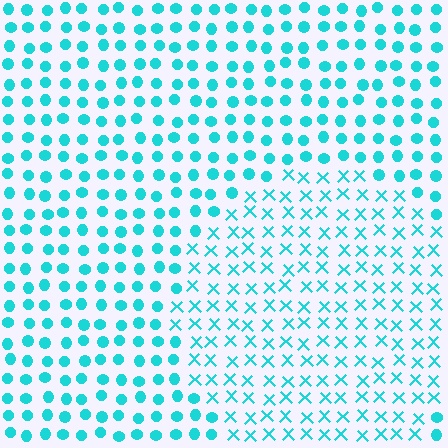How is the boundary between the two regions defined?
The boundary is defined by a change in element shape: X marks inside vs. circles outside. All elements share the same color and spacing.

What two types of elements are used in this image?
The image uses X marks inside the circle region and circles outside it.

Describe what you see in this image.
The image is filled with small cyan elements arranged in a uniform grid. A circle-shaped region contains X marks, while the surrounding area contains circles. The boundary is defined purely by the change in element shape.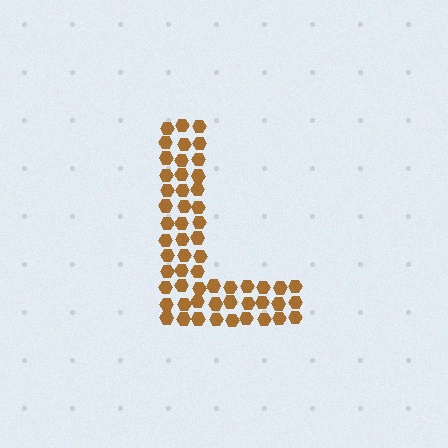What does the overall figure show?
The overall figure shows the letter L.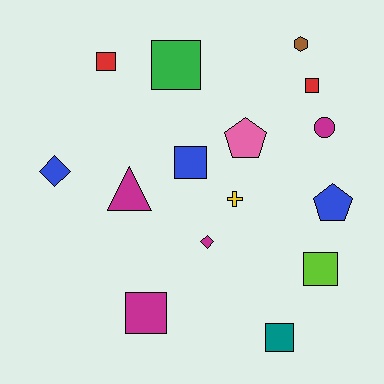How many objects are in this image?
There are 15 objects.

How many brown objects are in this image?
There is 1 brown object.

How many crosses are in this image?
There is 1 cross.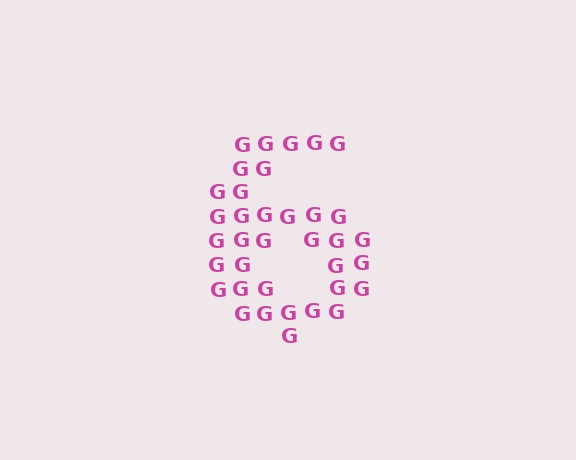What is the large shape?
The large shape is the digit 6.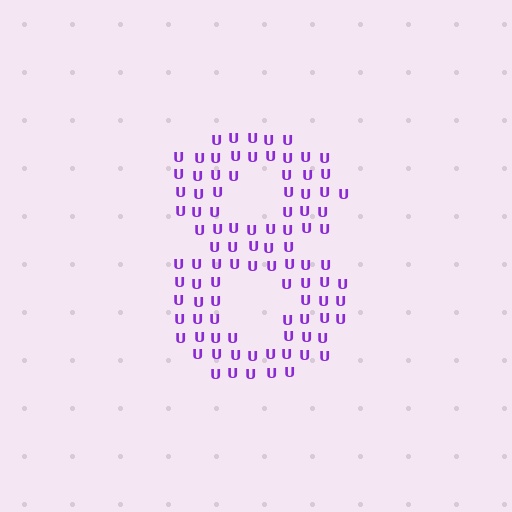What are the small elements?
The small elements are letter U's.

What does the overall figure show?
The overall figure shows the digit 8.